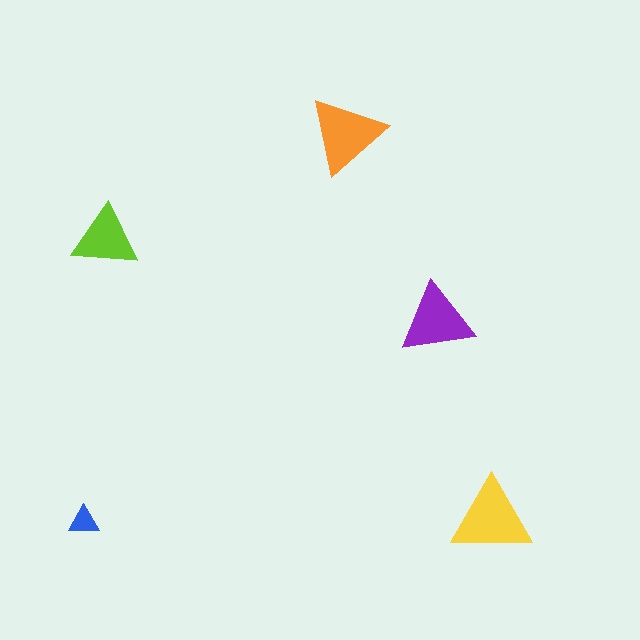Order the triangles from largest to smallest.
the yellow one, the orange one, the purple one, the lime one, the blue one.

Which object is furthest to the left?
The blue triangle is leftmost.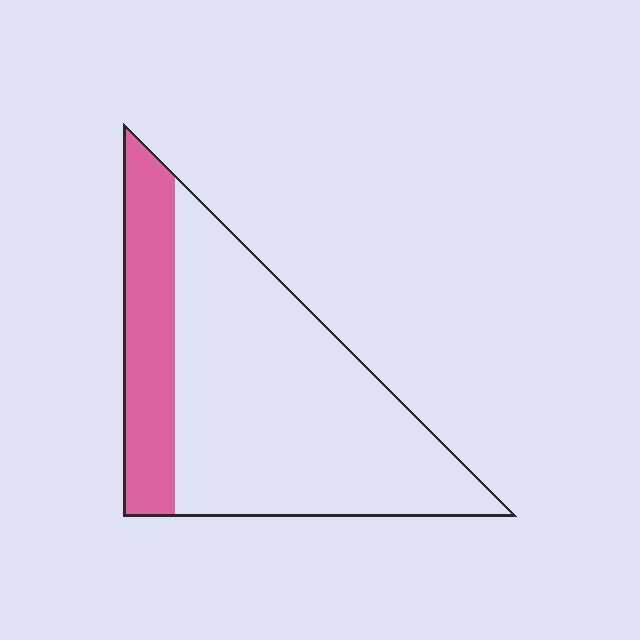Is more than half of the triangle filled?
No.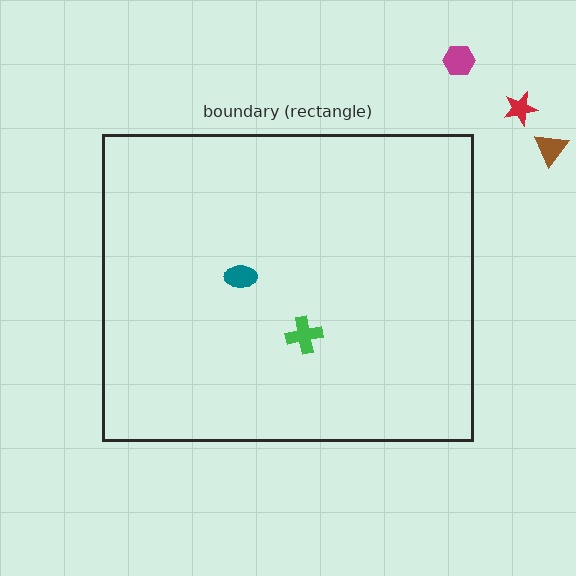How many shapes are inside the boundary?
2 inside, 3 outside.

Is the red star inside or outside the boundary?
Outside.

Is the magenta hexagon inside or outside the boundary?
Outside.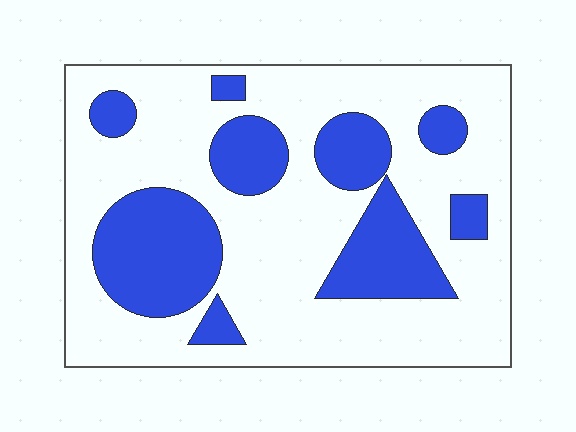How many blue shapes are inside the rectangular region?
9.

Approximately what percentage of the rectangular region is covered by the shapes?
Approximately 30%.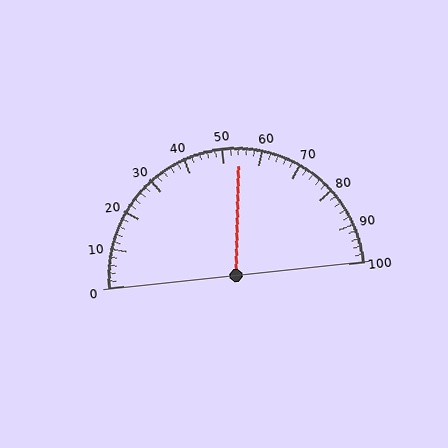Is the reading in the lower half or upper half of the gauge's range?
The reading is in the upper half of the range (0 to 100).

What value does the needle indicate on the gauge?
The needle indicates approximately 54.